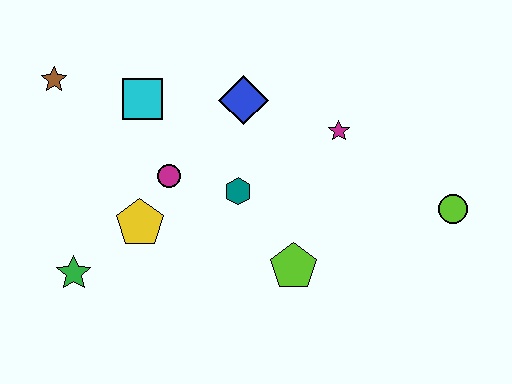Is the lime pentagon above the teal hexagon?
No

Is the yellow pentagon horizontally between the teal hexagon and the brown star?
Yes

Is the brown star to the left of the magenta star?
Yes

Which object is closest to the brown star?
The cyan square is closest to the brown star.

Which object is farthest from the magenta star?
The green star is farthest from the magenta star.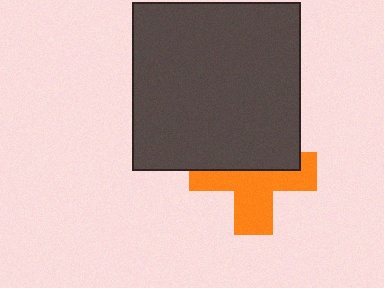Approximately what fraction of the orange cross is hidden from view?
Roughly 46% of the orange cross is hidden behind the dark gray square.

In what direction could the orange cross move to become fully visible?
The orange cross could move down. That would shift it out from behind the dark gray square entirely.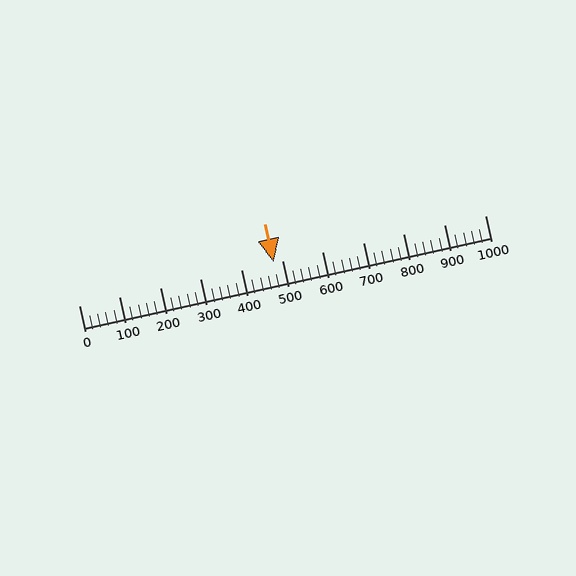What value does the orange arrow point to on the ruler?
The orange arrow points to approximately 480.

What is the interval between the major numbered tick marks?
The major tick marks are spaced 100 units apart.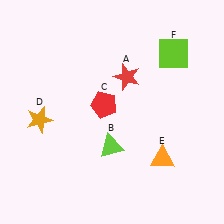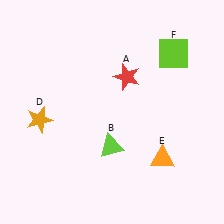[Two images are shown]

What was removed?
The red pentagon (C) was removed in Image 2.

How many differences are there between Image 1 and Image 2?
There is 1 difference between the two images.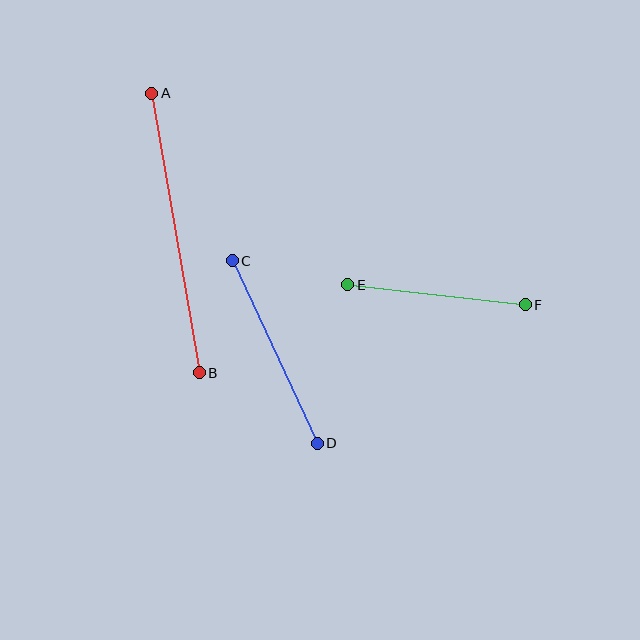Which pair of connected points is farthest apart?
Points A and B are farthest apart.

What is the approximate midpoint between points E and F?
The midpoint is at approximately (436, 295) pixels.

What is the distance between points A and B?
The distance is approximately 283 pixels.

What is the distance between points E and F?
The distance is approximately 179 pixels.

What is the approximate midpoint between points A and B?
The midpoint is at approximately (176, 233) pixels.